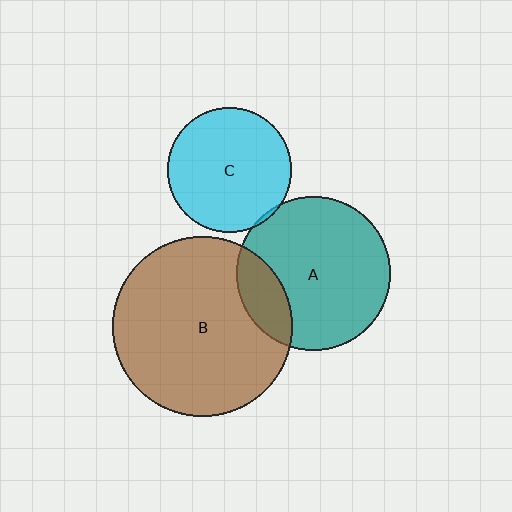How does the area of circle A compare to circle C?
Approximately 1.5 times.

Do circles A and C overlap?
Yes.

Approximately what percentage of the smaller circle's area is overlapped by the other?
Approximately 5%.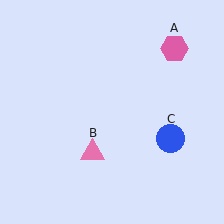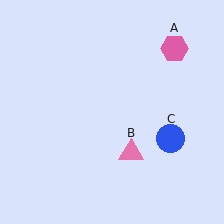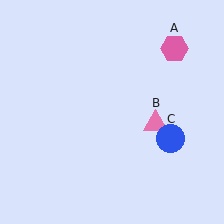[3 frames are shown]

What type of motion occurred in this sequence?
The pink triangle (object B) rotated counterclockwise around the center of the scene.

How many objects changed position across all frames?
1 object changed position: pink triangle (object B).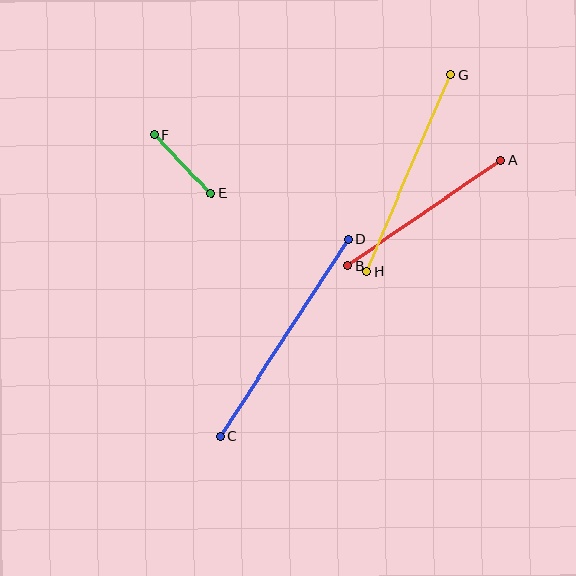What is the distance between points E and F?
The distance is approximately 82 pixels.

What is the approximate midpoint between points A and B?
The midpoint is at approximately (424, 213) pixels.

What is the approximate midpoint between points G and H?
The midpoint is at approximately (409, 173) pixels.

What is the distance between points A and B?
The distance is approximately 186 pixels.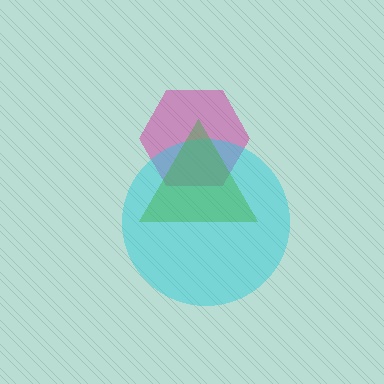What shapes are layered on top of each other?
The layered shapes are: a magenta hexagon, a cyan circle, a green triangle.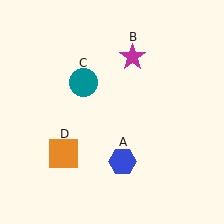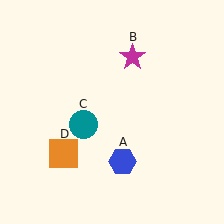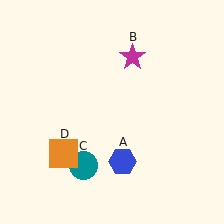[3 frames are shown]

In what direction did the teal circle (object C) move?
The teal circle (object C) moved down.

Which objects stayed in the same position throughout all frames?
Blue hexagon (object A) and magenta star (object B) and orange square (object D) remained stationary.